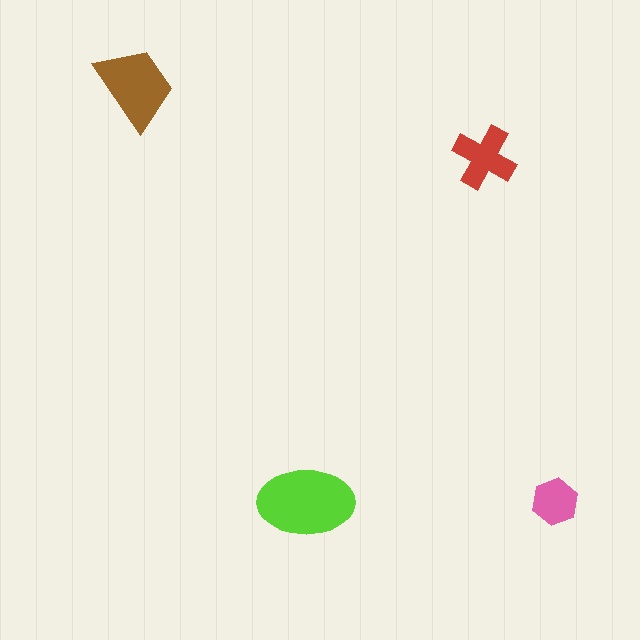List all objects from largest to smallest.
The lime ellipse, the brown trapezoid, the red cross, the pink hexagon.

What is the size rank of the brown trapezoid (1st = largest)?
2nd.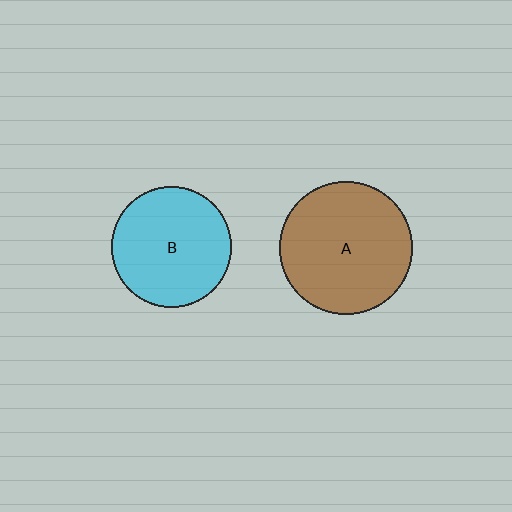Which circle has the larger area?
Circle A (brown).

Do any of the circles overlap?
No, none of the circles overlap.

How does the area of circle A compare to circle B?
Approximately 1.2 times.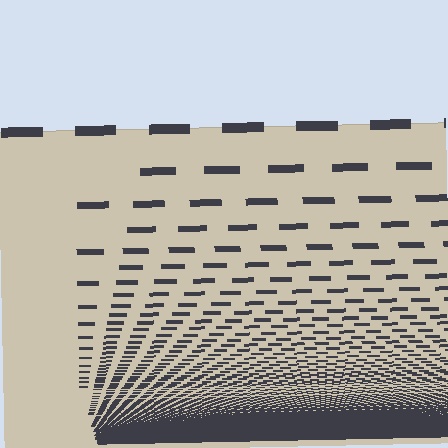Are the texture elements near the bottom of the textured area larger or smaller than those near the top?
Smaller. The gradient is inverted — elements near the bottom are smaller and denser.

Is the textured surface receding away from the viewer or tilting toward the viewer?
The surface appears to tilt toward the viewer. Texture elements get larger and sparser toward the top.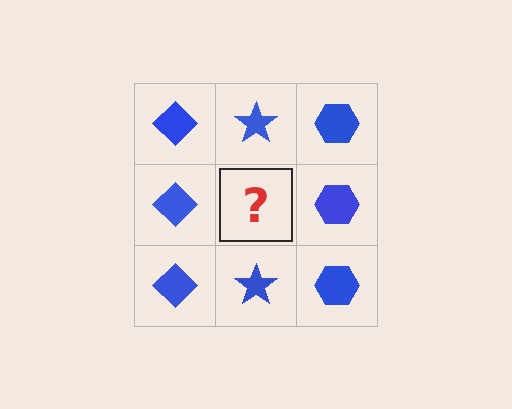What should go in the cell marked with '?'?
The missing cell should contain a blue star.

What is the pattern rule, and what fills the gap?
The rule is that each column has a consistent shape. The gap should be filled with a blue star.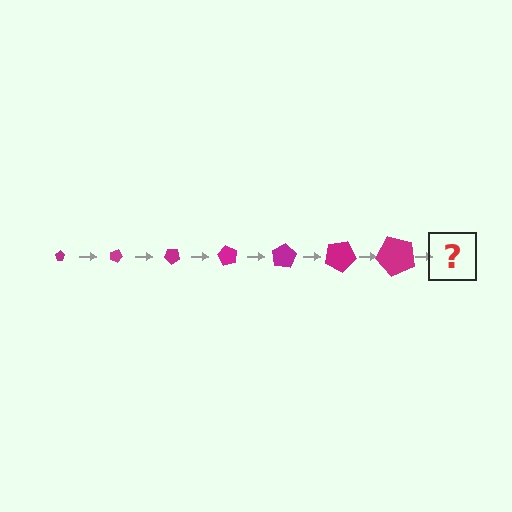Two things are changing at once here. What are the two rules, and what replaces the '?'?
The two rules are that the pentagon grows larger each step and it rotates 20 degrees each step. The '?' should be a pentagon, larger than the previous one and rotated 140 degrees from the start.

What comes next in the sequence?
The next element should be a pentagon, larger than the previous one and rotated 140 degrees from the start.